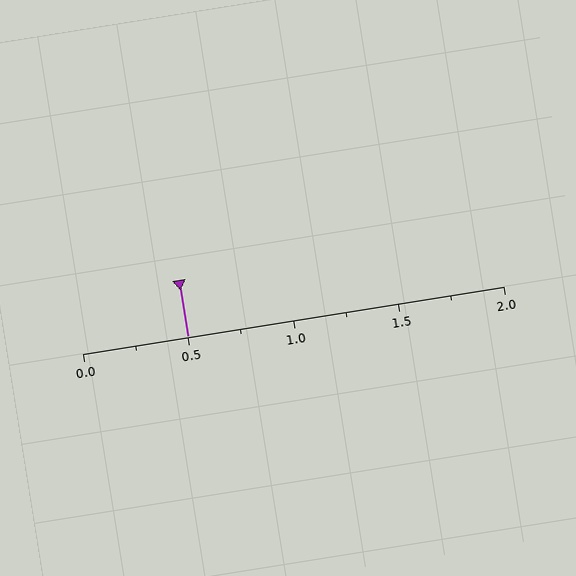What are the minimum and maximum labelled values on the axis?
The axis runs from 0.0 to 2.0.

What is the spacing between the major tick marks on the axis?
The major ticks are spaced 0.5 apart.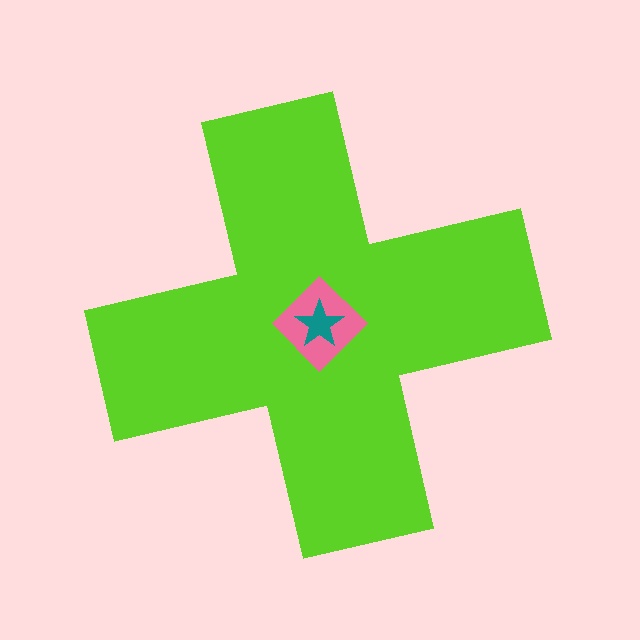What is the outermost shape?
The lime cross.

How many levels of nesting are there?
3.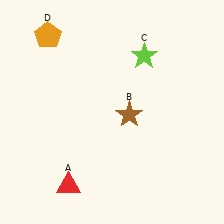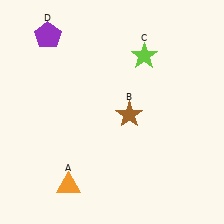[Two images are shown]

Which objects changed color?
A changed from red to orange. D changed from orange to purple.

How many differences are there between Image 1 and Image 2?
There are 2 differences between the two images.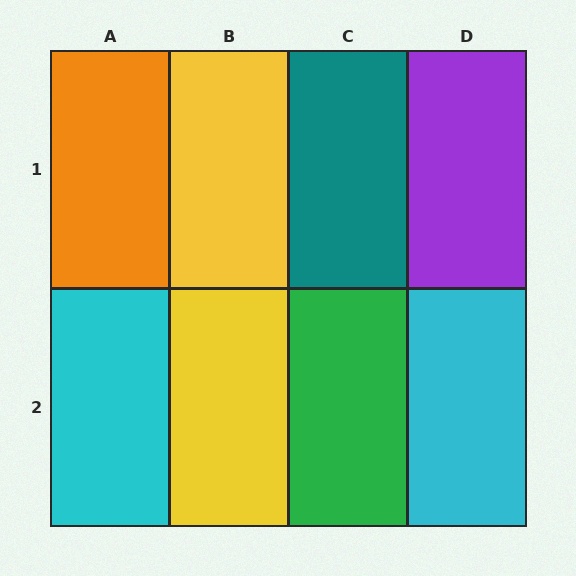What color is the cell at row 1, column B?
Yellow.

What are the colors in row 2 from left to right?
Cyan, yellow, green, cyan.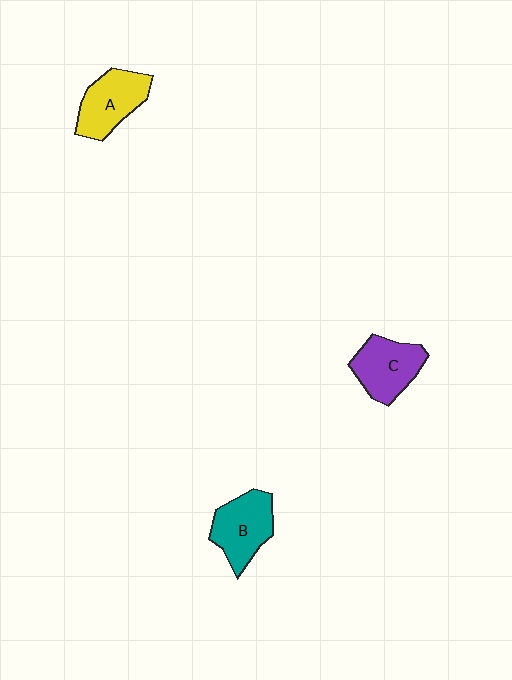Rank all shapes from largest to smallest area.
From largest to smallest: B (teal), A (yellow), C (purple).